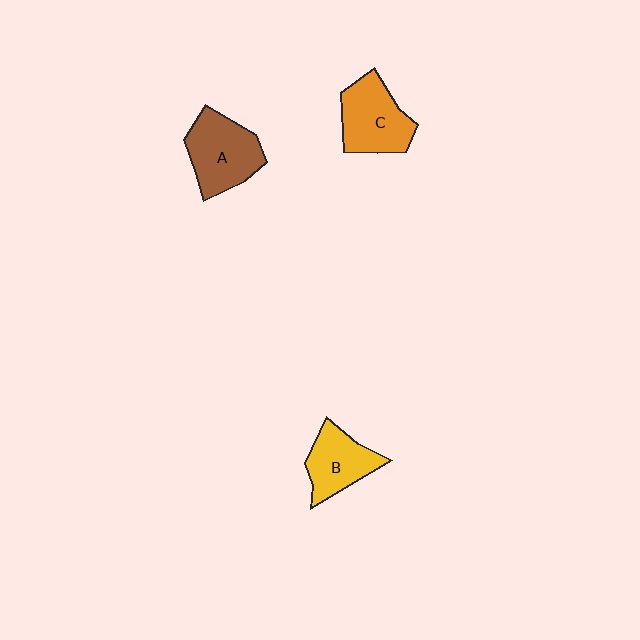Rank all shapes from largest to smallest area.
From largest to smallest: A (brown), C (orange), B (yellow).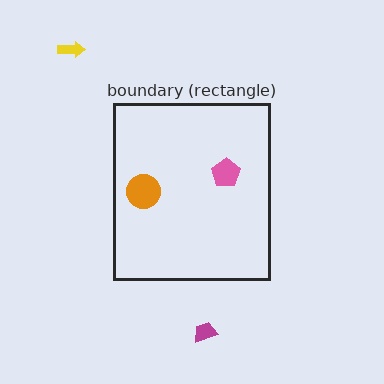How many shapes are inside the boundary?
2 inside, 2 outside.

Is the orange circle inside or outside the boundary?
Inside.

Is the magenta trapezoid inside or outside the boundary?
Outside.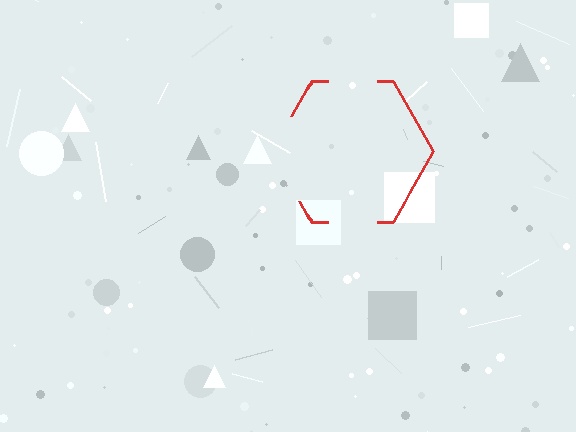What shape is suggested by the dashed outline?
The dashed outline suggests a hexagon.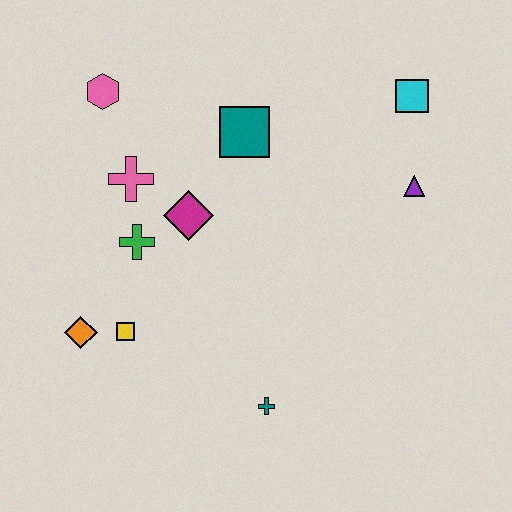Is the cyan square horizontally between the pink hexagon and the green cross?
No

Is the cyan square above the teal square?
Yes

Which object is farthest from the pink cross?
The cyan square is farthest from the pink cross.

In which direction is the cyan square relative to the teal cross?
The cyan square is above the teal cross.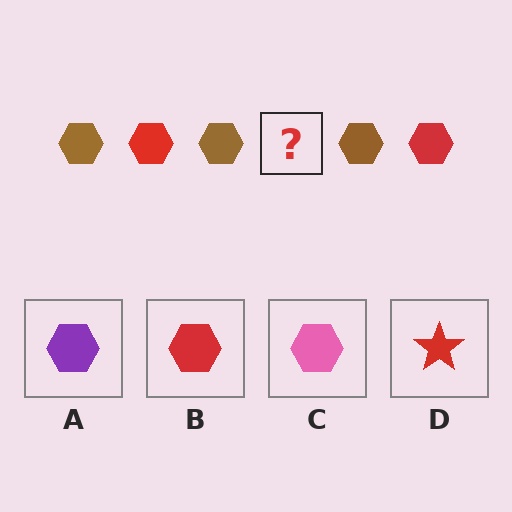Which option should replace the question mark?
Option B.